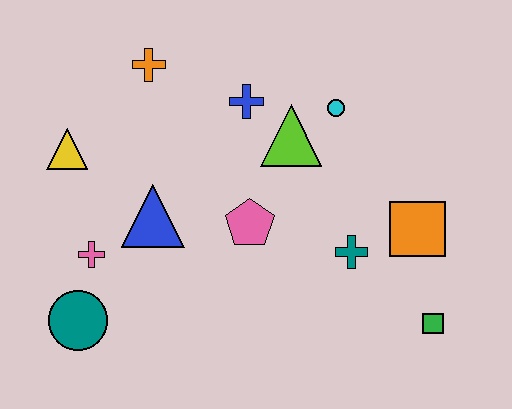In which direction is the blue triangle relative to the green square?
The blue triangle is to the left of the green square.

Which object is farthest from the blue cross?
The green square is farthest from the blue cross.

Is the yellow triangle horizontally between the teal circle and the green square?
No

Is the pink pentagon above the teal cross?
Yes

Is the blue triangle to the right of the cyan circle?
No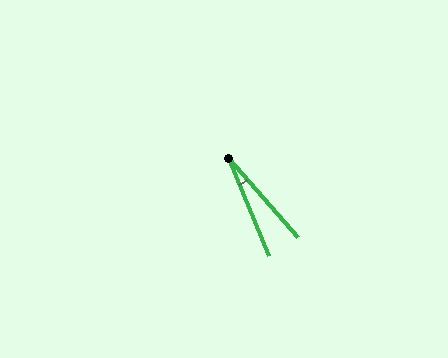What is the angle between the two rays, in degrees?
Approximately 19 degrees.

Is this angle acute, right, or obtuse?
It is acute.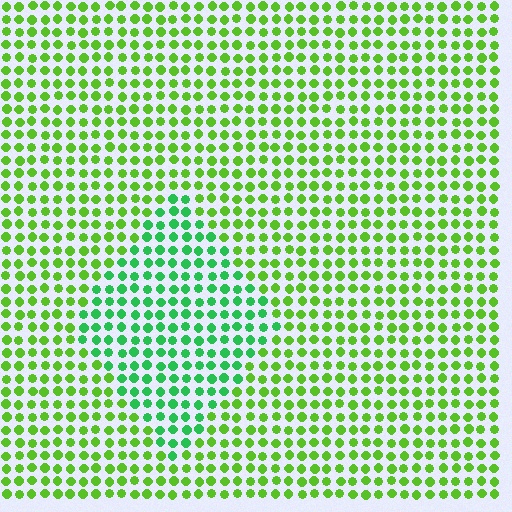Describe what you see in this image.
The image is filled with small lime elements in a uniform arrangement. A diamond-shaped region is visible where the elements are tinted to a slightly different hue, forming a subtle color boundary.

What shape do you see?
I see a diamond.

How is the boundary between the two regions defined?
The boundary is defined purely by a slight shift in hue (about 36 degrees). Spacing, size, and orientation are identical on both sides.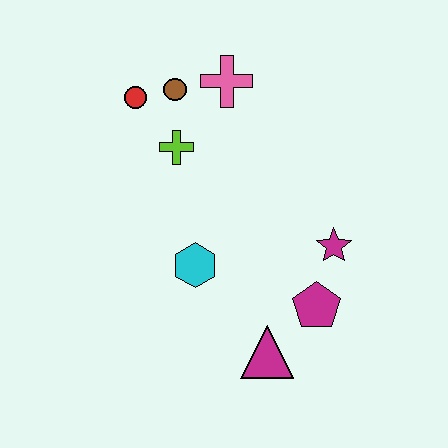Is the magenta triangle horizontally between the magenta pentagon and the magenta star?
No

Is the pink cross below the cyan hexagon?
No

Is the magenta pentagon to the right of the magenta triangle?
Yes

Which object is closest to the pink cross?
The brown circle is closest to the pink cross.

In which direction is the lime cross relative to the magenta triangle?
The lime cross is above the magenta triangle.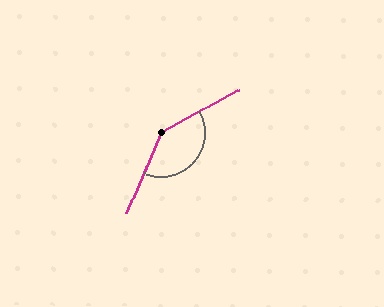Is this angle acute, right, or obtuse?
It is obtuse.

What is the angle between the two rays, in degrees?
Approximately 141 degrees.